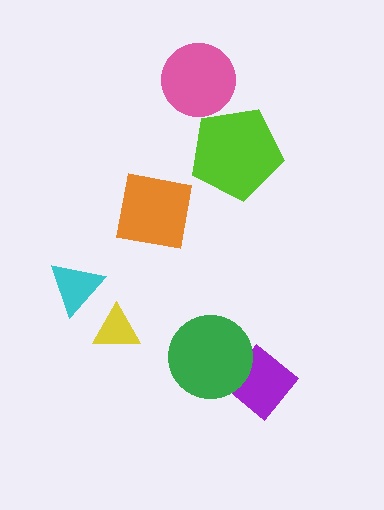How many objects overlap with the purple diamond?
1 object overlaps with the purple diamond.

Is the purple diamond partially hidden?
Yes, it is partially covered by another shape.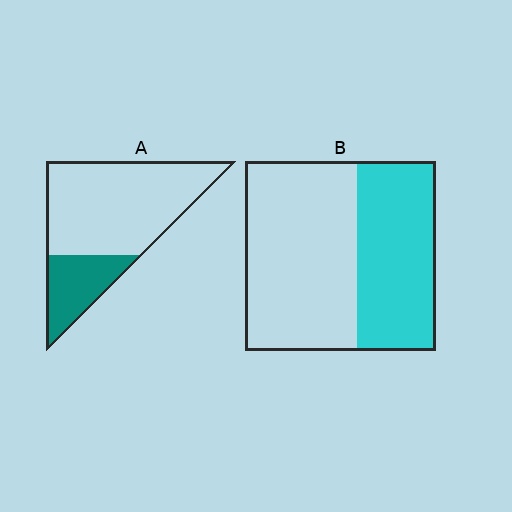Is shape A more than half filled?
No.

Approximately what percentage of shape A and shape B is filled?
A is approximately 25% and B is approximately 40%.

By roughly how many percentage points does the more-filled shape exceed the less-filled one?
By roughly 15 percentage points (B over A).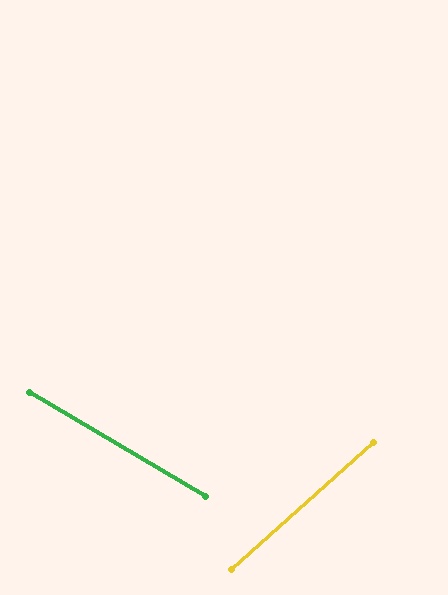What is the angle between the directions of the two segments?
Approximately 73 degrees.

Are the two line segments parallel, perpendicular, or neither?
Neither parallel nor perpendicular — they differ by about 73°.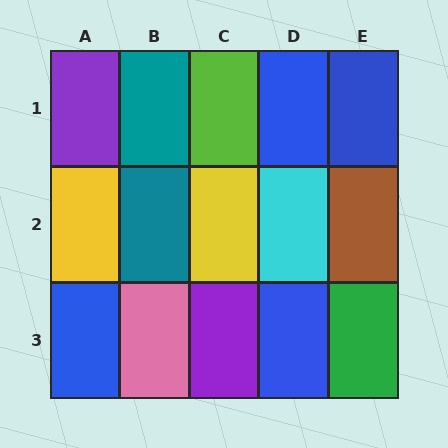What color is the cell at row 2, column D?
Cyan.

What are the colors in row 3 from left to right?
Blue, pink, purple, blue, green.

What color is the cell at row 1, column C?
Lime.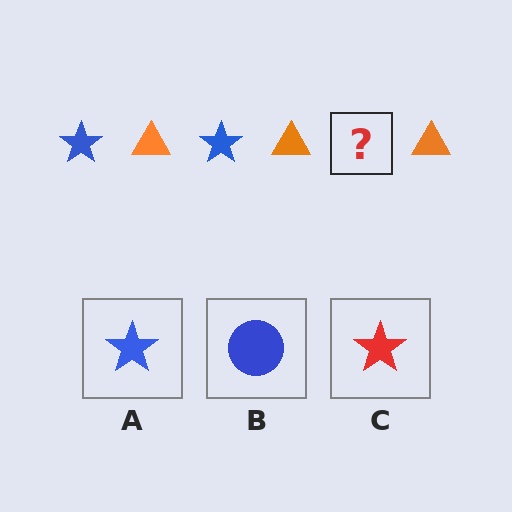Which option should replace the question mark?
Option A.